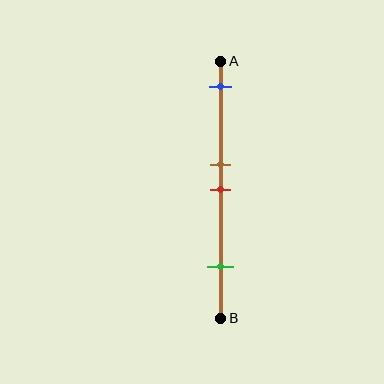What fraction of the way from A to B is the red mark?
The red mark is approximately 50% (0.5) of the way from A to B.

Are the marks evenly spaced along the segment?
No, the marks are not evenly spaced.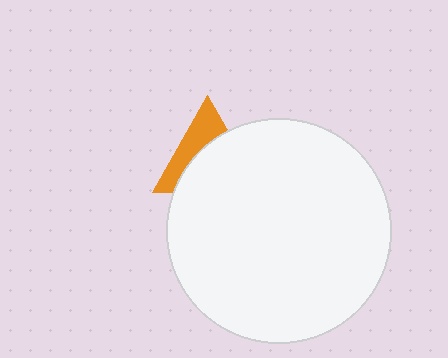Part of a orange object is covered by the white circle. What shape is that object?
It is a triangle.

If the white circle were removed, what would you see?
You would see the complete orange triangle.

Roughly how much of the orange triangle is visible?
A small part of it is visible (roughly 40%).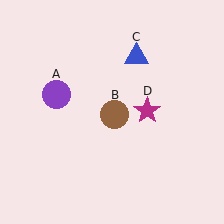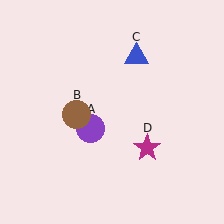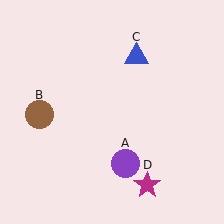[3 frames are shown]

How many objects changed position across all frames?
3 objects changed position: purple circle (object A), brown circle (object B), magenta star (object D).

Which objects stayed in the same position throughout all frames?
Blue triangle (object C) remained stationary.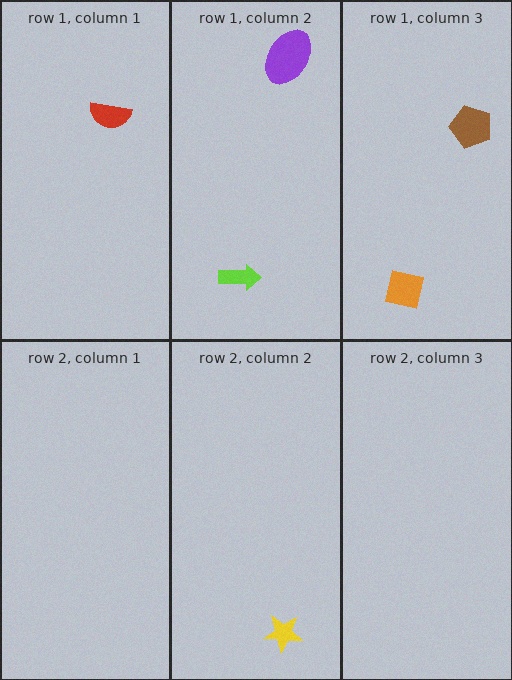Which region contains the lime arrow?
The row 1, column 2 region.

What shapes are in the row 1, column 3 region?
The orange square, the brown pentagon.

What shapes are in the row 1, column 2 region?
The purple ellipse, the lime arrow.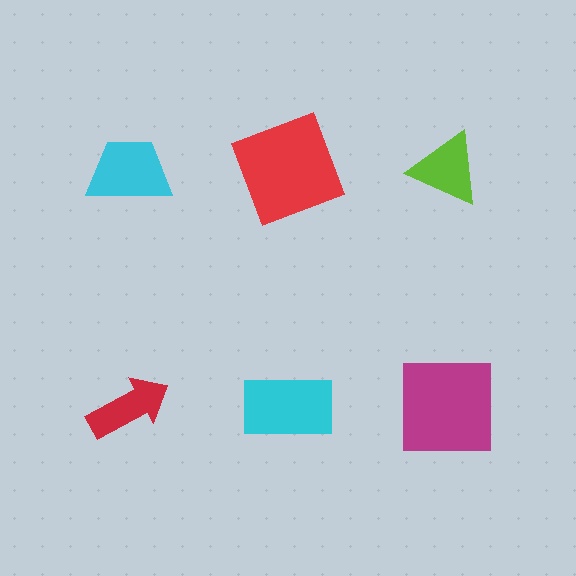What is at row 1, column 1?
A cyan trapezoid.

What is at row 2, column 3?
A magenta square.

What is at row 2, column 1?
A red arrow.